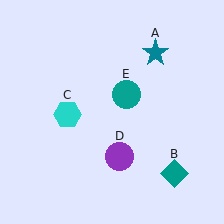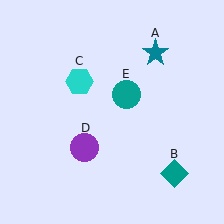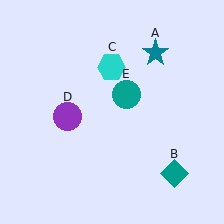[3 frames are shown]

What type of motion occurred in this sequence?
The cyan hexagon (object C), purple circle (object D) rotated clockwise around the center of the scene.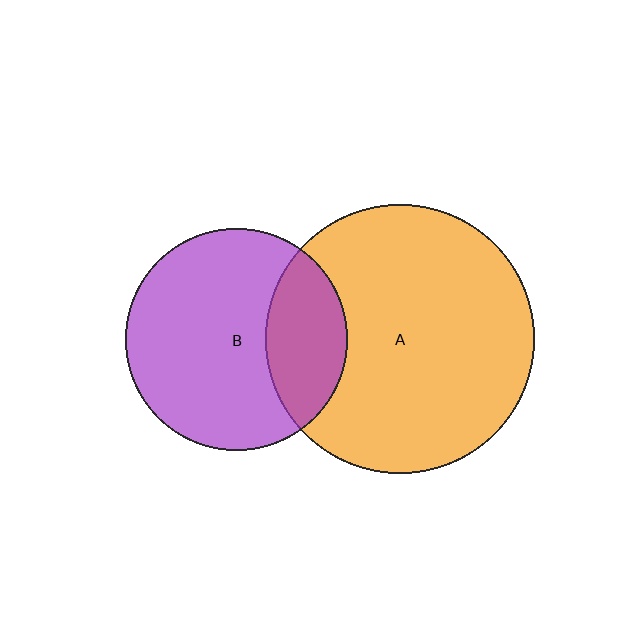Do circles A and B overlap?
Yes.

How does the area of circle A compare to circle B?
Approximately 1.5 times.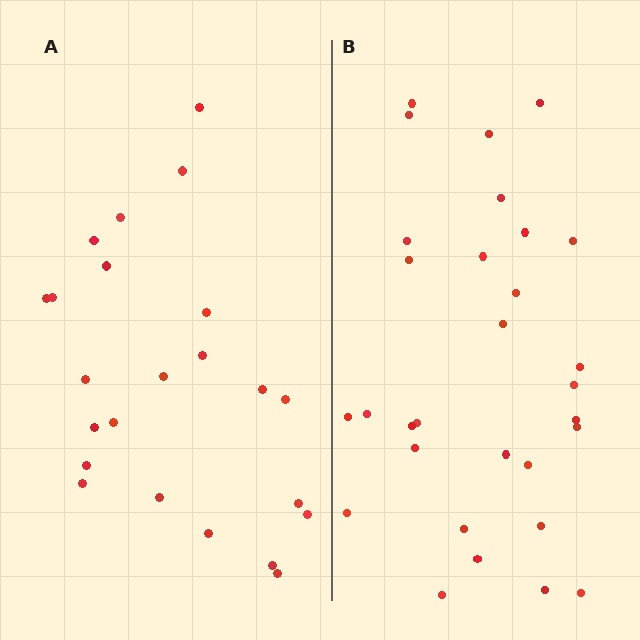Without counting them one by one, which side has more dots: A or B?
Region B (the right region) has more dots.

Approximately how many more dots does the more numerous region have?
Region B has roughly 8 or so more dots than region A.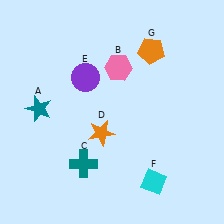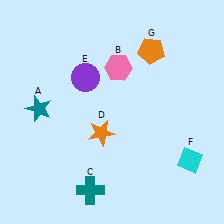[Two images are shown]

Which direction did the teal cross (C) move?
The teal cross (C) moved down.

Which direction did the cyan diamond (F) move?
The cyan diamond (F) moved right.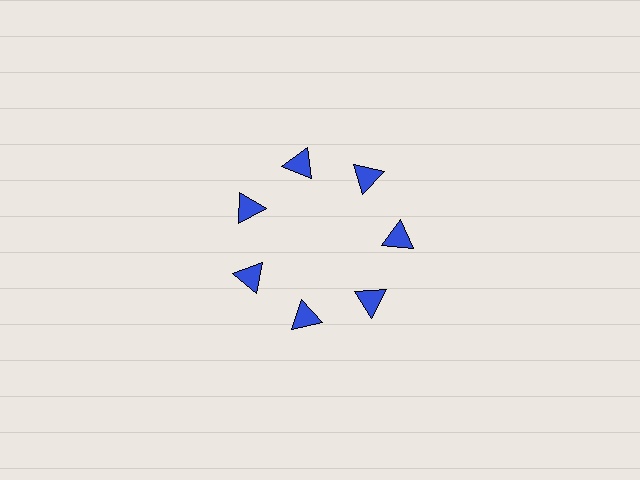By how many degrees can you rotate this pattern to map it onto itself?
The pattern maps onto itself every 51 degrees of rotation.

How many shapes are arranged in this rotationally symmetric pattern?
There are 7 shapes, arranged in 7 groups of 1.